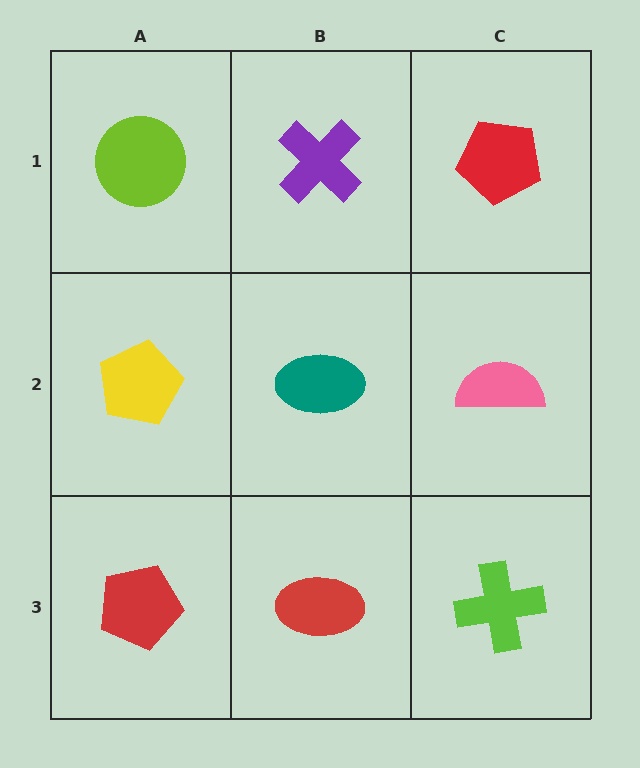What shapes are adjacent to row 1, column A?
A yellow pentagon (row 2, column A), a purple cross (row 1, column B).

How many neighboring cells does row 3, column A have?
2.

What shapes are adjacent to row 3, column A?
A yellow pentagon (row 2, column A), a red ellipse (row 3, column B).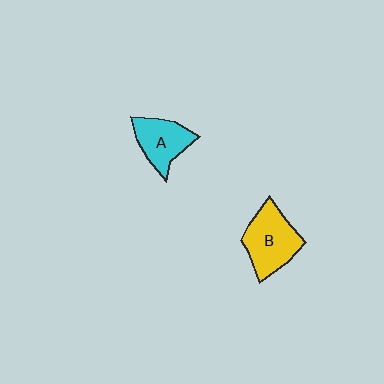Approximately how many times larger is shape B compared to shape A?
Approximately 1.3 times.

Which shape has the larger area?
Shape B (yellow).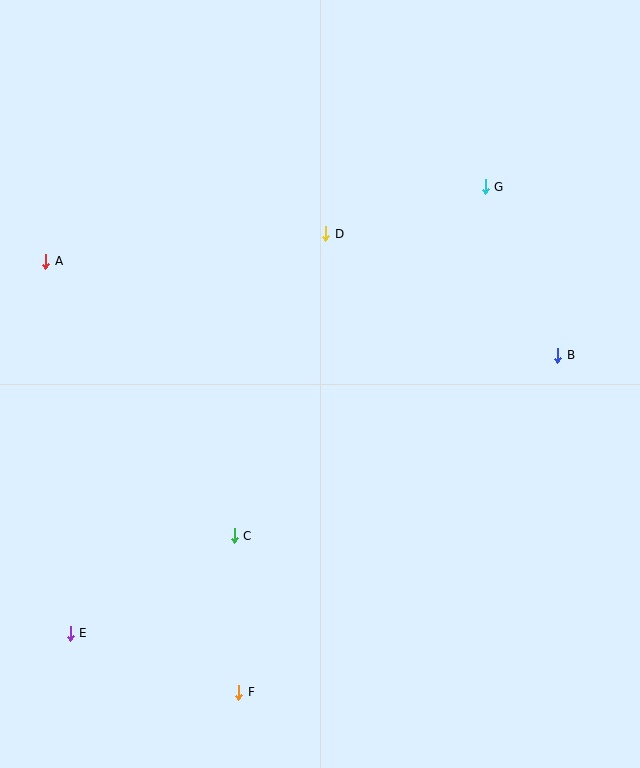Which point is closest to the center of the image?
Point D at (326, 234) is closest to the center.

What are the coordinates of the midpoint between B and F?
The midpoint between B and F is at (398, 524).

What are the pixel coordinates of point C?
Point C is at (234, 536).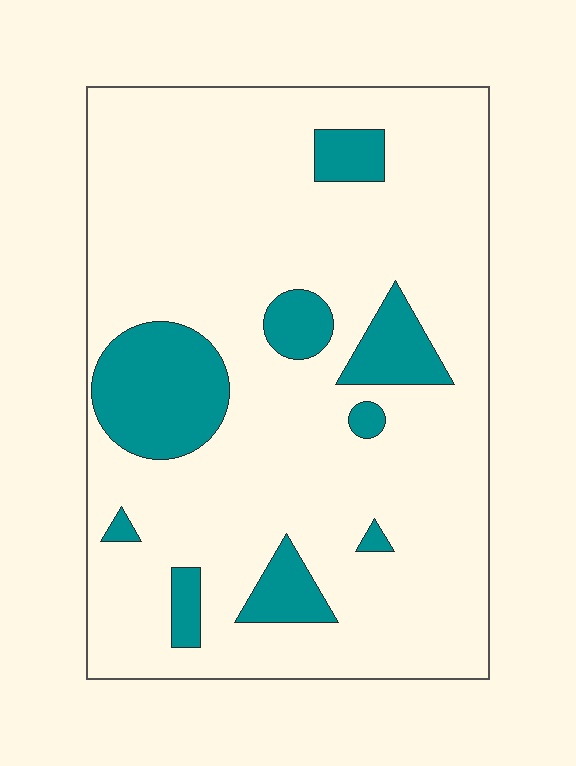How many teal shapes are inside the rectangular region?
9.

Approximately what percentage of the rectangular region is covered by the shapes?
Approximately 15%.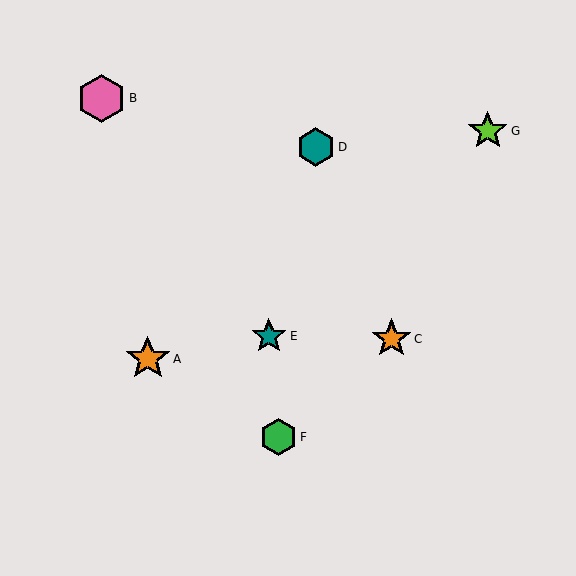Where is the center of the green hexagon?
The center of the green hexagon is at (278, 437).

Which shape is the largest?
The pink hexagon (labeled B) is the largest.